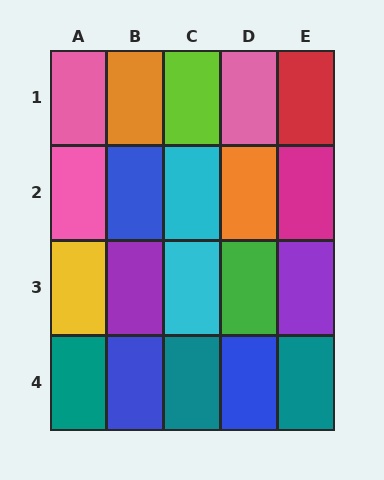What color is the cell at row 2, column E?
Magenta.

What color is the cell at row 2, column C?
Cyan.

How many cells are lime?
1 cell is lime.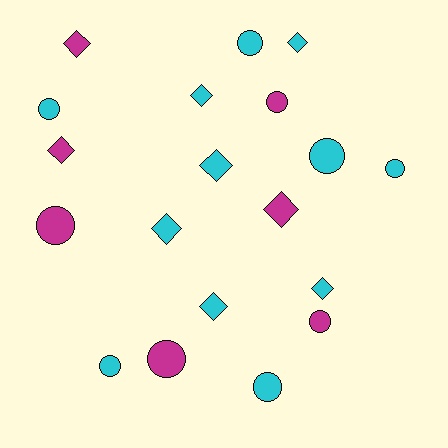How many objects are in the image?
There are 19 objects.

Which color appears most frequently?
Cyan, with 12 objects.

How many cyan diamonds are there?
There are 6 cyan diamonds.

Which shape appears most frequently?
Circle, with 10 objects.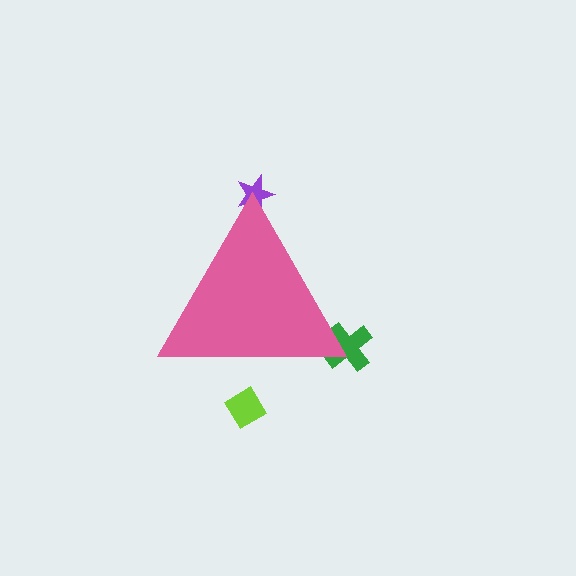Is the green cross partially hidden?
Yes, the green cross is partially hidden behind the pink triangle.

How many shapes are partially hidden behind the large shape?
3 shapes are partially hidden.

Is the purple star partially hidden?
Yes, the purple star is partially hidden behind the pink triangle.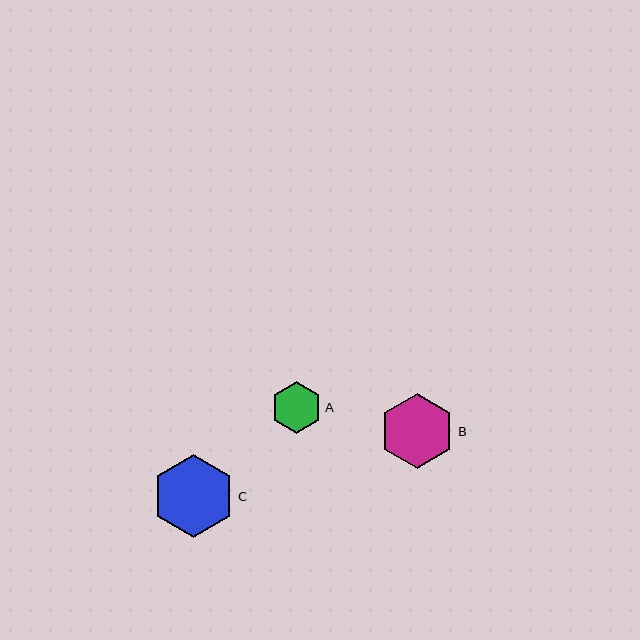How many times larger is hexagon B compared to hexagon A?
Hexagon B is approximately 1.5 times the size of hexagon A.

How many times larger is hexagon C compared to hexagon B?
Hexagon C is approximately 1.1 times the size of hexagon B.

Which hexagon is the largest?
Hexagon C is the largest with a size of approximately 83 pixels.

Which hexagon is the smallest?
Hexagon A is the smallest with a size of approximately 51 pixels.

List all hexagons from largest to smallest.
From largest to smallest: C, B, A.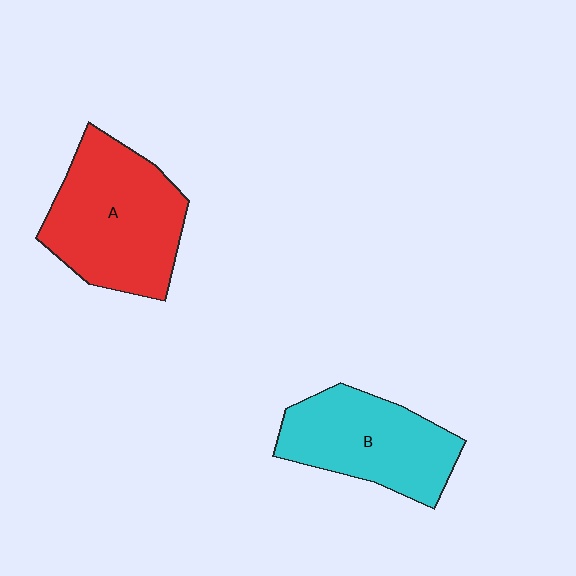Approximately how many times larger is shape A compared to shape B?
Approximately 1.2 times.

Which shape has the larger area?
Shape A (red).